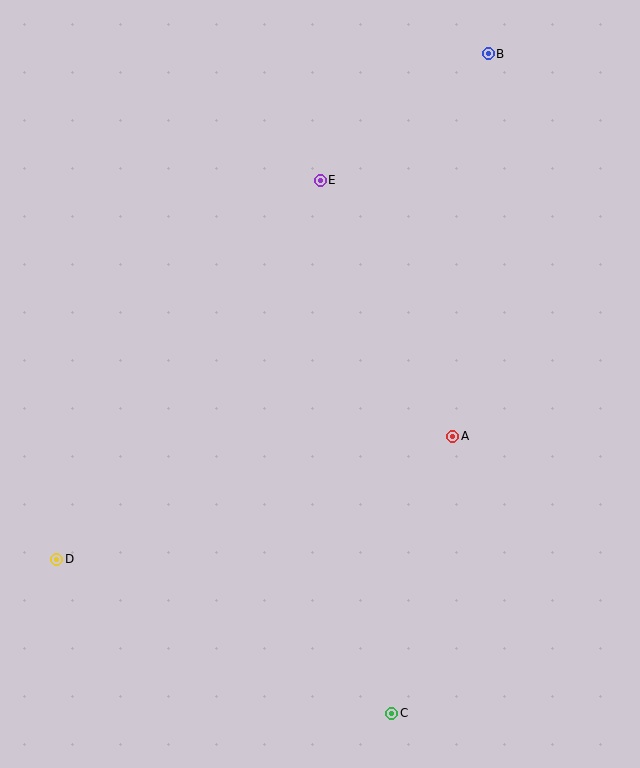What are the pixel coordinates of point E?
Point E is at (320, 180).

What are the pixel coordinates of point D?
Point D is at (57, 559).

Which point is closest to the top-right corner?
Point B is closest to the top-right corner.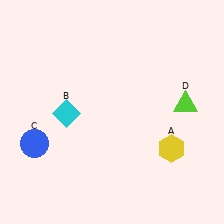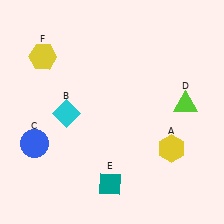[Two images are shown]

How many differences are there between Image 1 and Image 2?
There are 2 differences between the two images.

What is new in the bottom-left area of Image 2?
A teal diamond (E) was added in the bottom-left area of Image 2.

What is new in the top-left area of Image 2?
A yellow hexagon (F) was added in the top-left area of Image 2.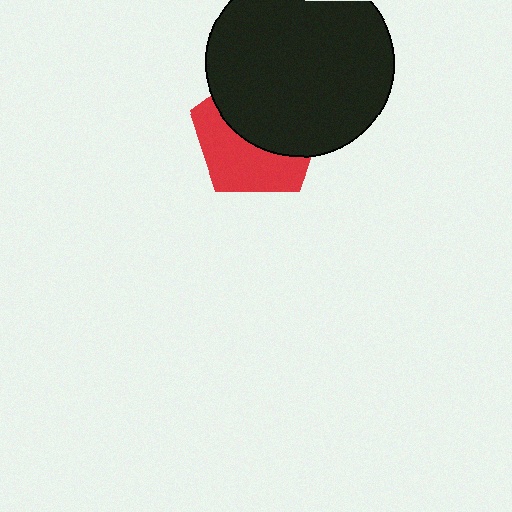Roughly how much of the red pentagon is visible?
About half of it is visible (roughly 45%).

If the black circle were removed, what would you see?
You would see the complete red pentagon.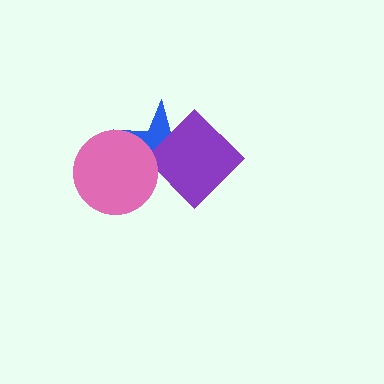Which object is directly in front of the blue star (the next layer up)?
The purple diamond is directly in front of the blue star.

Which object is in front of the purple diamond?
The pink circle is in front of the purple diamond.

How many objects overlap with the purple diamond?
2 objects overlap with the purple diamond.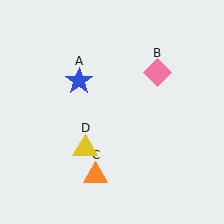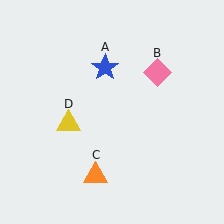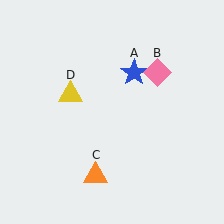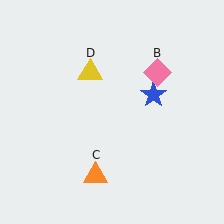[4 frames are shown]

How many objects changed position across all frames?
2 objects changed position: blue star (object A), yellow triangle (object D).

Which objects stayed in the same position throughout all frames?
Pink diamond (object B) and orange triangle (object C) remained stationary.